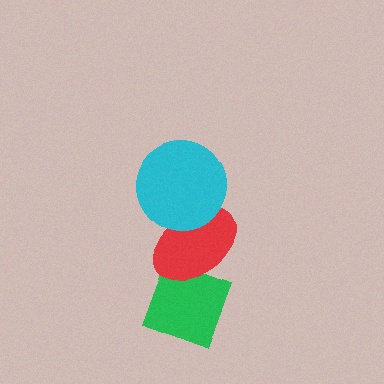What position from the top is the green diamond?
The green diamond is 3rd from the top.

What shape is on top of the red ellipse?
The cyan circle is on top of the red ellipse.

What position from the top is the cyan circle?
The cyan circle is 1st from the top.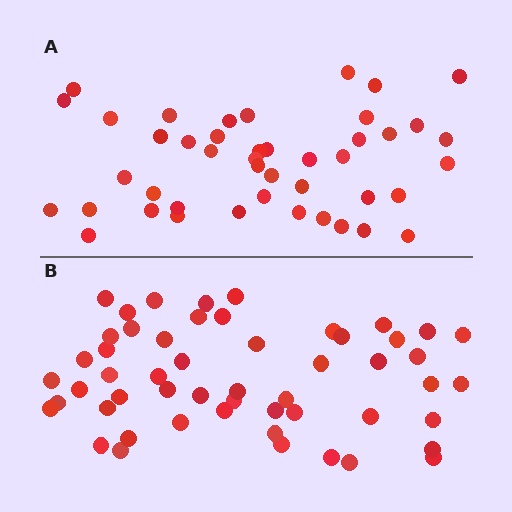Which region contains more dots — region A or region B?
Region B (the bottom region) has more dots.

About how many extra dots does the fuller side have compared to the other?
Region B has roughly 8 or so more dots than region A.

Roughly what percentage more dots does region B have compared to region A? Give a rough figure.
About 20% more.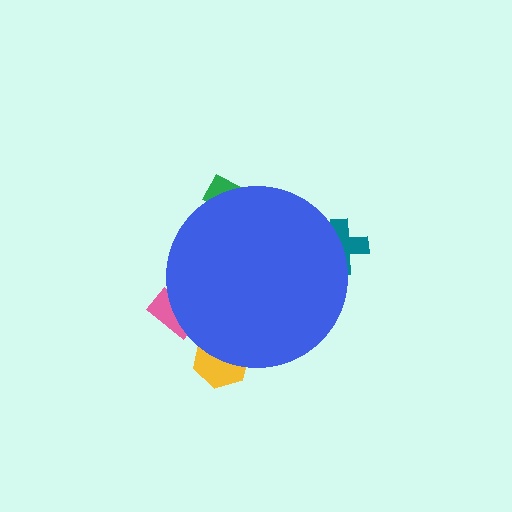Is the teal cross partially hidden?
Yes, the teal cross is partially hidden behind the blue circle.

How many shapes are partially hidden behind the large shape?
4 shapes are partially hidden.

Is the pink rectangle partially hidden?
Yes, the pink rectangle is partially hidden behind the blue circle.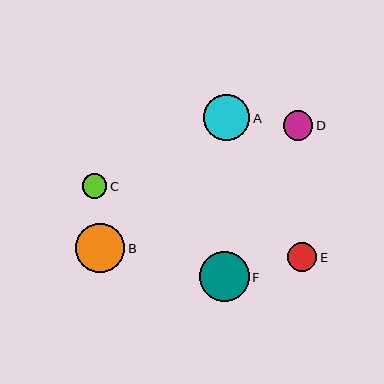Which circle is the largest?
Circle F is the largest with a size of approximately 50 pixels.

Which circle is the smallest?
Circle C is the smallest with a size of approximately 25 pixels.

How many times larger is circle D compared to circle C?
Circle D is approximately 1.2 times the size of circle C.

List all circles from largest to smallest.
From largest to smallest: F, B, A, D, E, C.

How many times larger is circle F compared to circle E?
Circle F is approximately 1.7 times the size of circle E.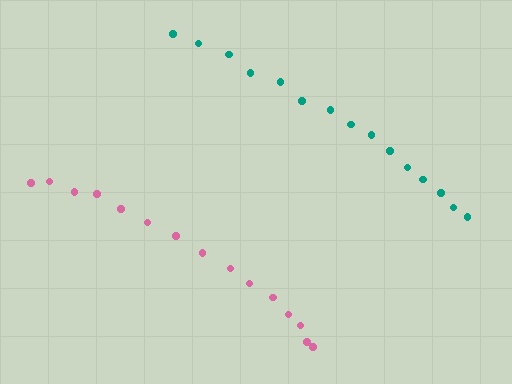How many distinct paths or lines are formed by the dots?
There are 2 distinct paths.